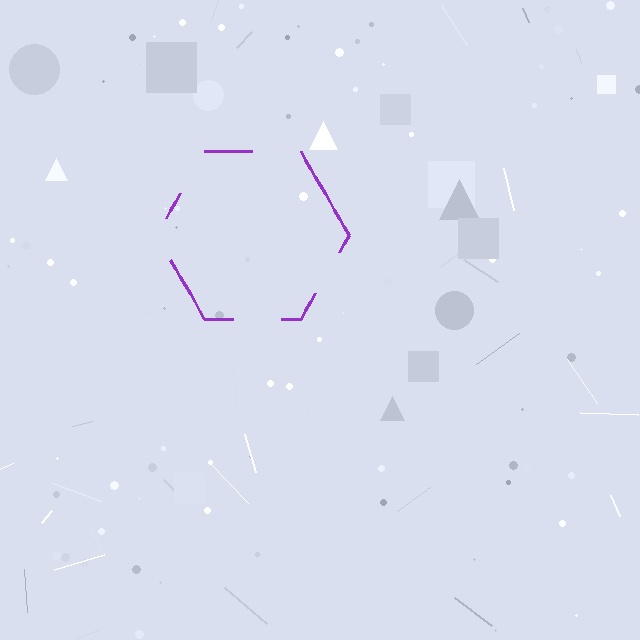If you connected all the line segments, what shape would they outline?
They would outline a hexagon.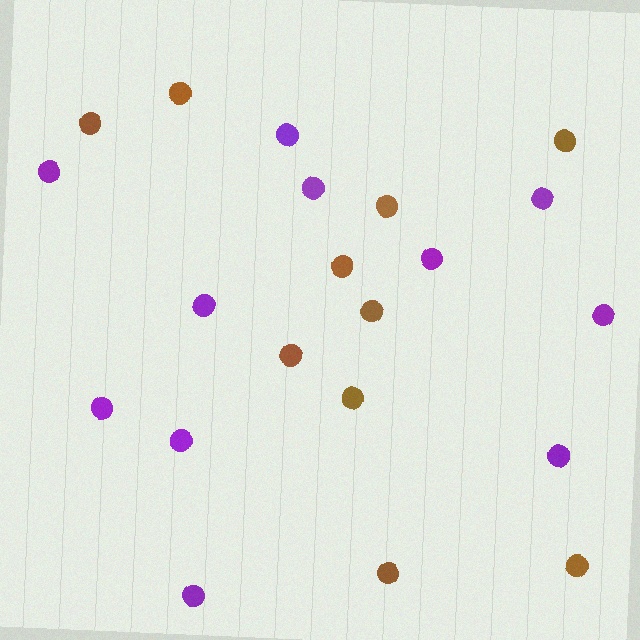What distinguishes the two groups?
There are 2 groups: one group of brown circles (10) and one group of purple circles (11).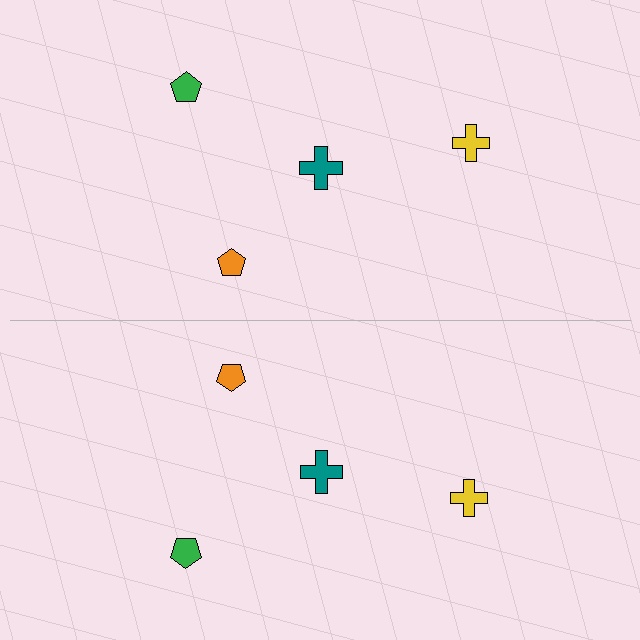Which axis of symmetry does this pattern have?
The pattern has a horizontal axis of symmetry running through the center of the image.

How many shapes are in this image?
There are 8 shapes in this image.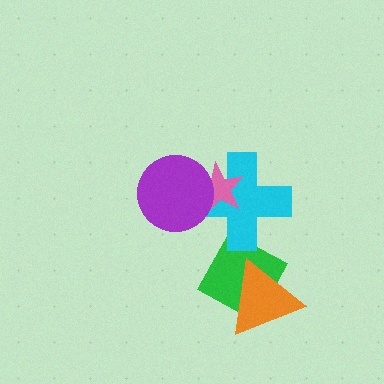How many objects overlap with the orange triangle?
1 object overlaps with the orange triangle.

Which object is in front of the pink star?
The purple circle is in front of the pink star.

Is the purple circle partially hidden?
No, no other shape covers it.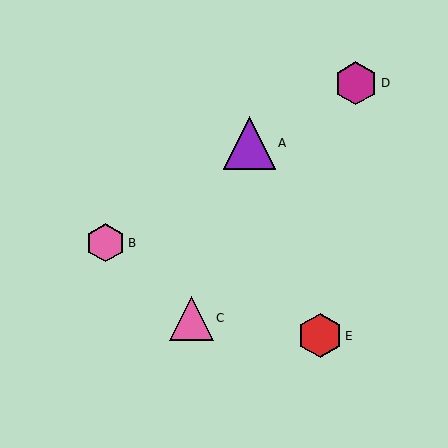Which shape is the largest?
The purple triangle (labeled A) is the largest.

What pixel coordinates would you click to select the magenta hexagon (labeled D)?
Click at (356, 83) to select the magenta hexagon D.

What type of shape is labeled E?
Shape E is a red hexagon.